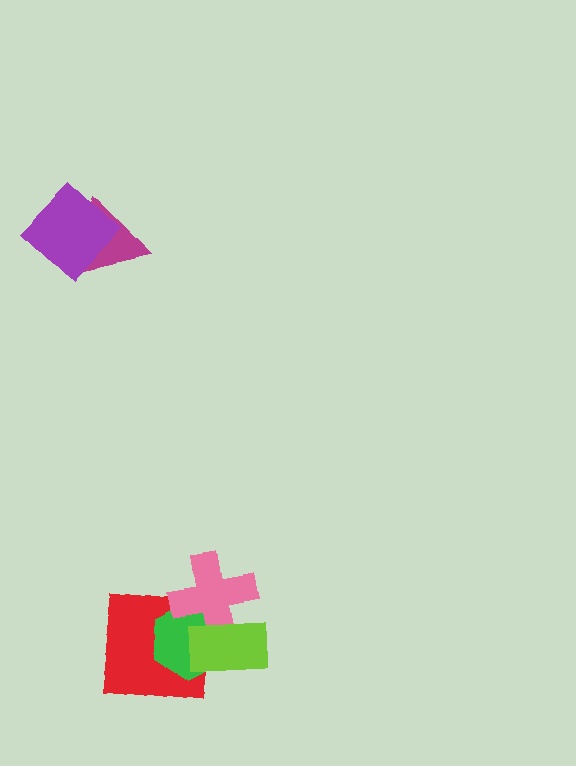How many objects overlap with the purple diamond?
1 object overlaps with the purple diamond.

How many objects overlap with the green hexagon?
3 objects overlap with the green hexagon.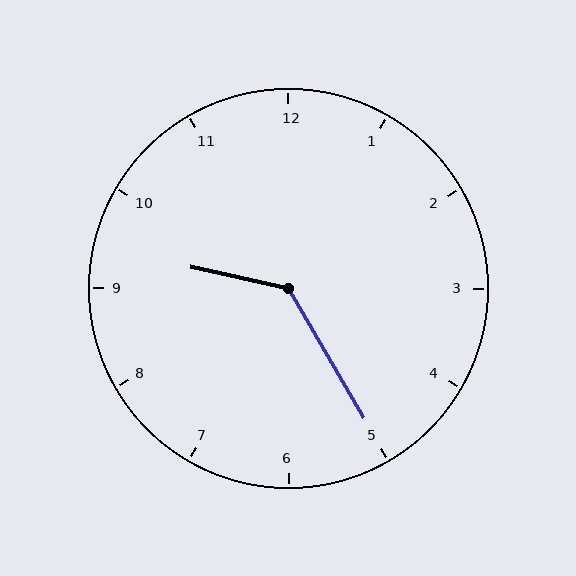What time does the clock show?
9:25.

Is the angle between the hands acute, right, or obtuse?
It is obtuse.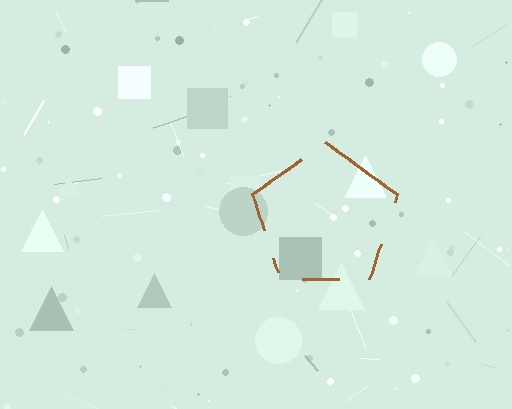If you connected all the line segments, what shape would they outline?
They would outline a pentagon.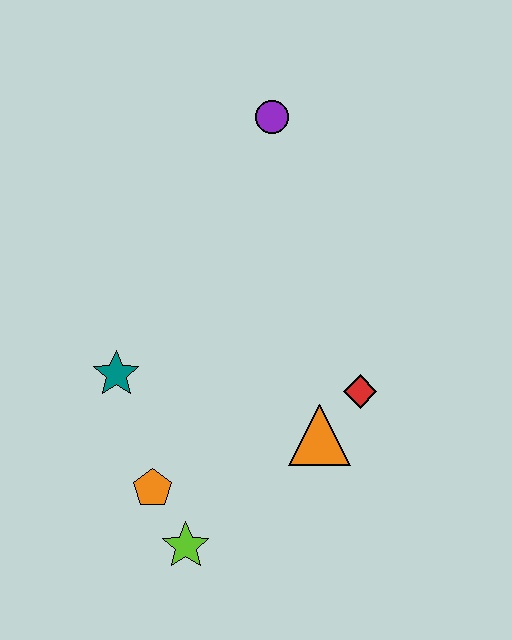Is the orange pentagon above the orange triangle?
No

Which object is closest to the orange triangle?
The red diamond is closest to the orange triangle.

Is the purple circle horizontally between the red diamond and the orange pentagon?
Yes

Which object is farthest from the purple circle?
The lime star is farthest from the purple circle.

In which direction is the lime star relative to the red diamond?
The lime star is to the left of the red diamond.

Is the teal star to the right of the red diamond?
No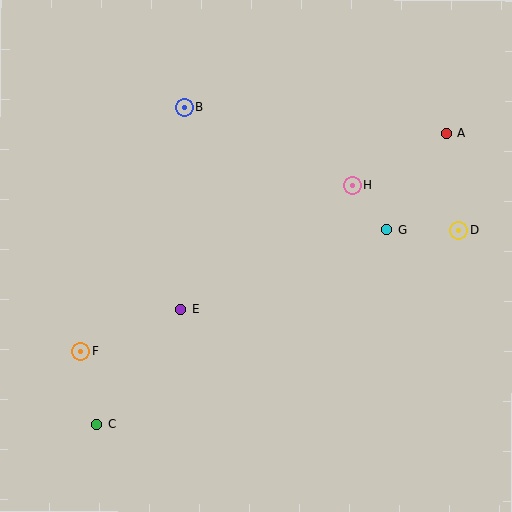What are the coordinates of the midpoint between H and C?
The midpoint between H and C is at (225, 305).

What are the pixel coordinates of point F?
Point F is at (80, 352).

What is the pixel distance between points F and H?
The distance between F and H is 319 pixels.